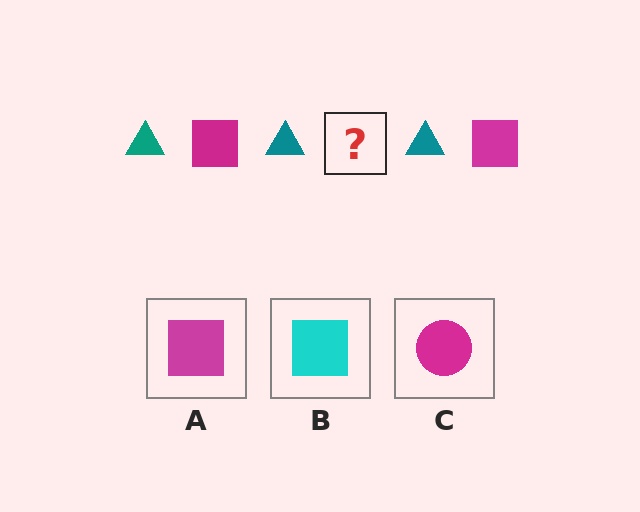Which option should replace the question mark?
Option A.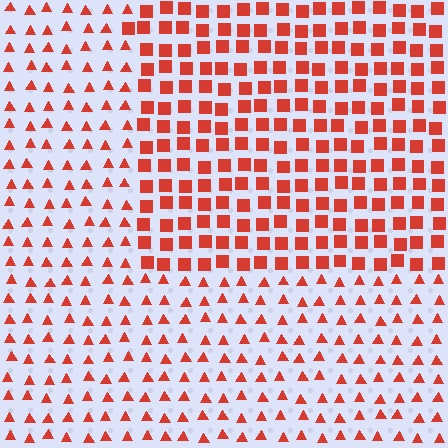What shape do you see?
I see a rectangle.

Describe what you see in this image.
The image is filled with small red elements arranged in a uniform grid. A rectangle-shaped region contains squares, while the surrounding area contains triangles. The boundary is defined purely by the change in element shape.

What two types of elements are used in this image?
The image uses squares inside the rectangle region and triangles outside it.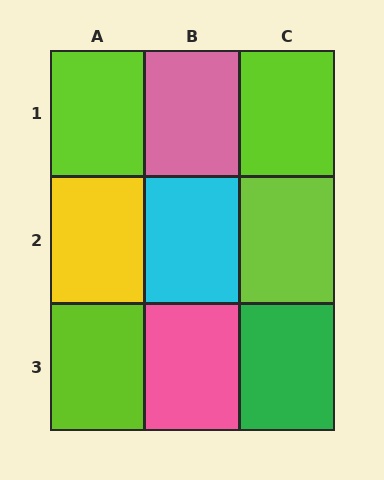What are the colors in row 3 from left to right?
Lime, pink, green.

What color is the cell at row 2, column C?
Lime.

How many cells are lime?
4 cells are lime.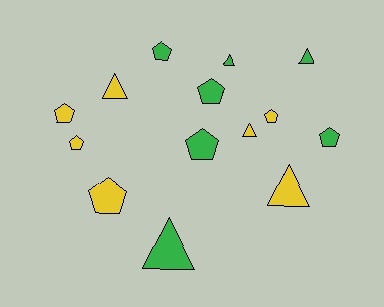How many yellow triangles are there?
There are 3 yellow triangles.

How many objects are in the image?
There are 14 objects.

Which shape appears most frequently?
Pentagon, with 8 objects.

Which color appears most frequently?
Yellow, with 7 objects.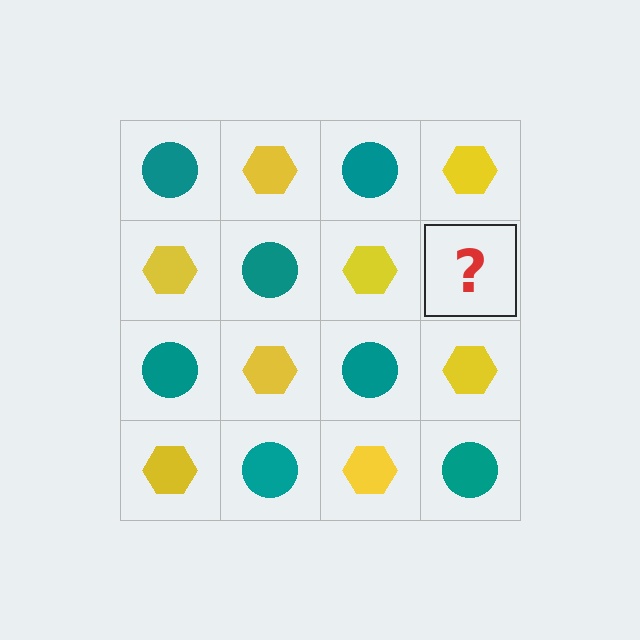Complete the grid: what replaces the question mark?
The question mark should be replaced with a teal circle.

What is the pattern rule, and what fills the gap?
The rule is that it alternates teal circle and yellow hexagon in a checkerboard pattern. The gap should be filled with a teal circle.